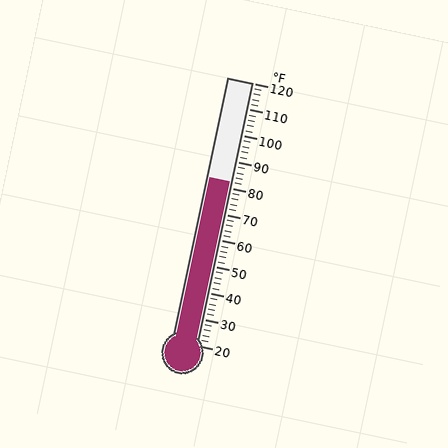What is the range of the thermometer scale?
The thermometer scale ranges from 20°F to 120°F.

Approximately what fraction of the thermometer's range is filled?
The thermometer is filled to approximately 60% of its range.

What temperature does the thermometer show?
The thermometer shows approximately 82°F.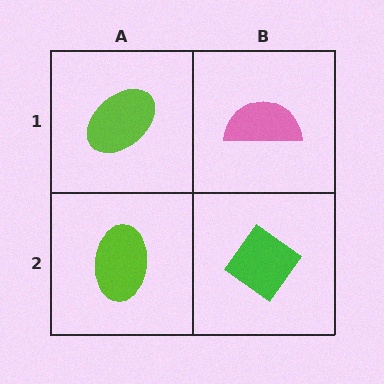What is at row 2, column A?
A lime ellipse.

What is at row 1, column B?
A pink semicircle.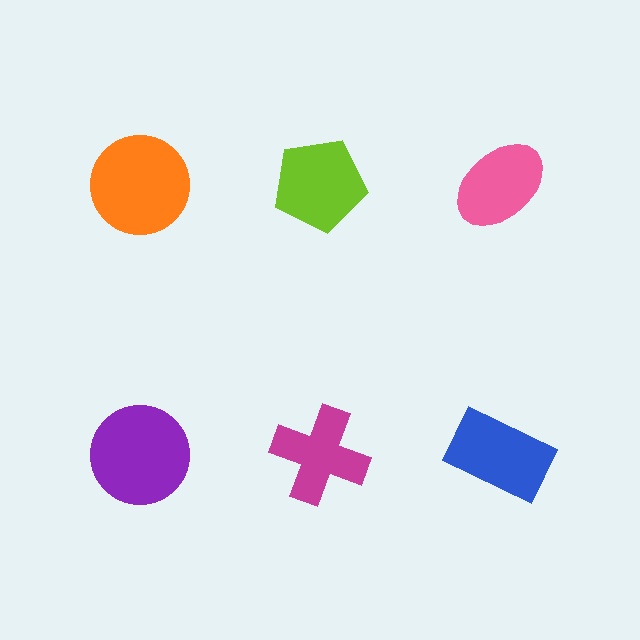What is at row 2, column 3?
A blue rectangle.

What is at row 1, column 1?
An orange circle.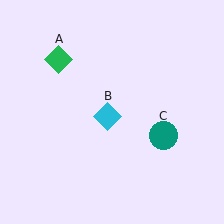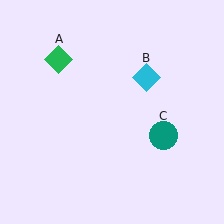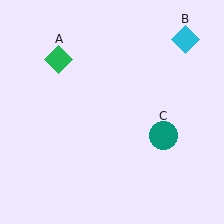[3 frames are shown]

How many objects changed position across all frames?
1 object changed position: cyan diamond (object B).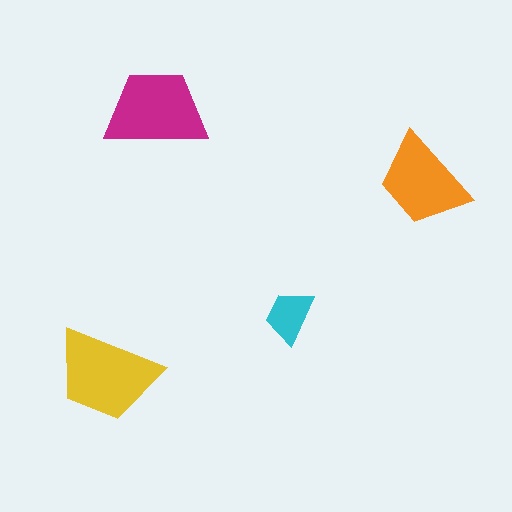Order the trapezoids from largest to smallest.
the yellow one, the magenta one, the orange one, the cyan one.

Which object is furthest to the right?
The orange trapezoid is rightmost.